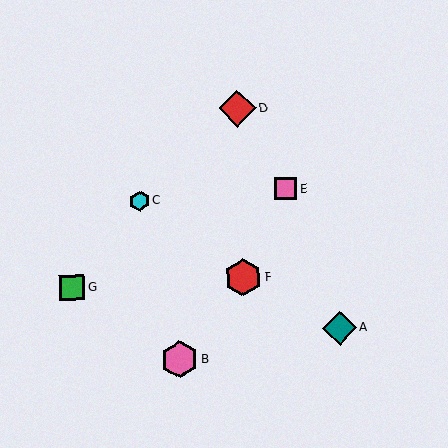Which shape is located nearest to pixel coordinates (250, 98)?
The red diamond (labeled D) at (237, 108) is nearest to that location.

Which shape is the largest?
The red diamond (labeled D) is the largest.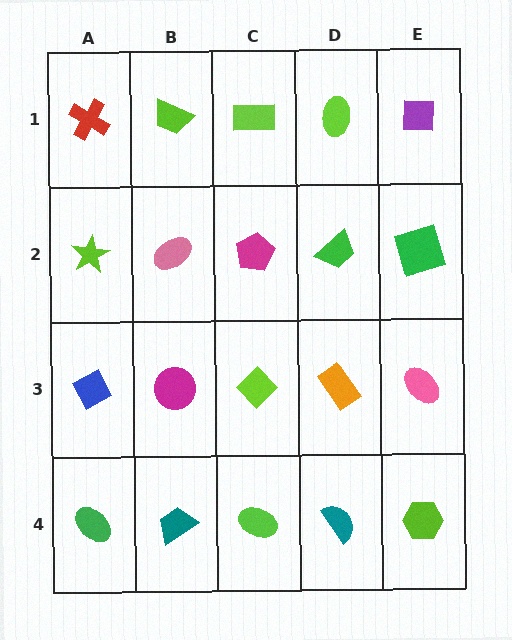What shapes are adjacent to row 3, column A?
A lime star (row 2, column A), a green ellipse (row 4, column A), a magenta circle (row 3, column B).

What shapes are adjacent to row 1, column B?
A pink ellipse (row 2, column B), a red cross (row 1, column A), a lime rectangle (row 1, column C).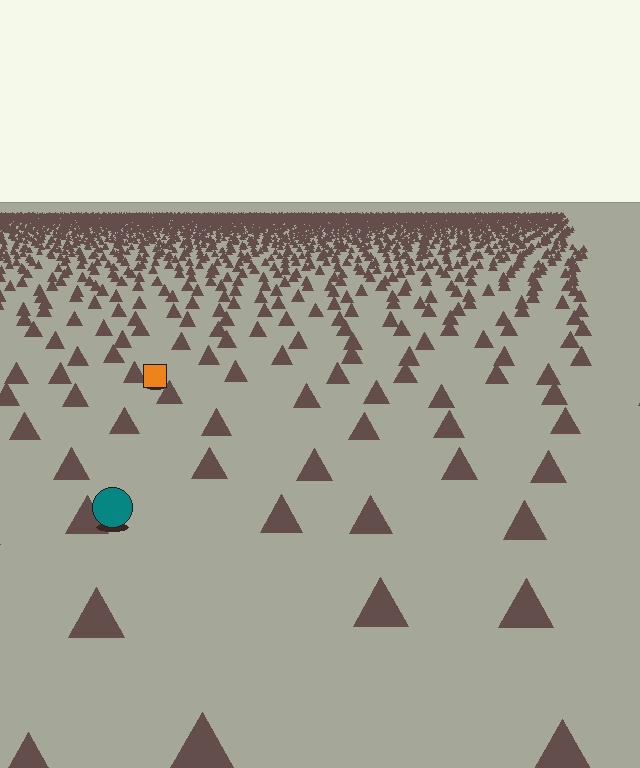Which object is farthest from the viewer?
The orange square is farthest from the viewer. It appears smaller and the ground texture around it is denser.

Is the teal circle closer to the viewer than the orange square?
Yes. The teal circle is closer — you can tell from the texture gradient: the ground texture is coarser near it.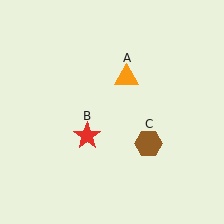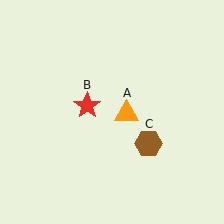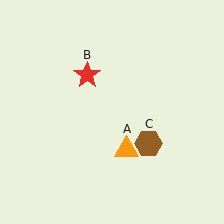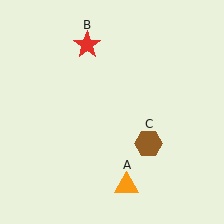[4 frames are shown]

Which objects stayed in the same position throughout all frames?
Brown hexagon (object C) remained stationary.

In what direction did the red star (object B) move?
The red star (object B) moved up.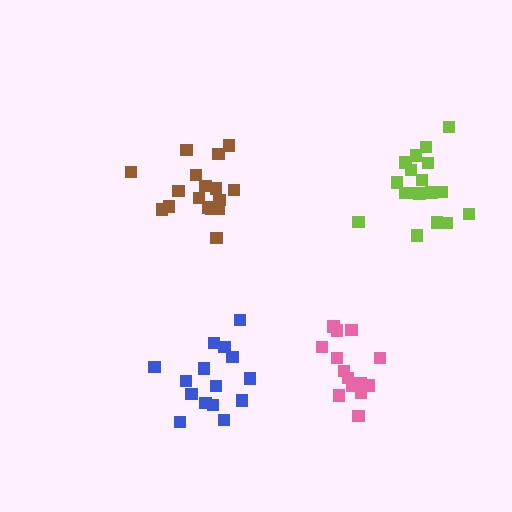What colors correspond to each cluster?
The clusters are colored: blue, brown, pink, lime.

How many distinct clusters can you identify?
There are 4 distinct clusters.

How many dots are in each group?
Group 1: 15 dots, Group 2: 17 dots, Group 3: 14 dots, Group 4: 18 dots (64 total).